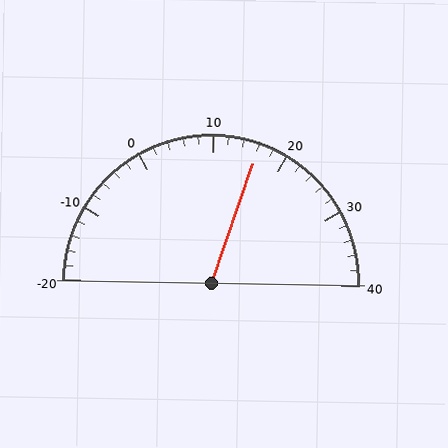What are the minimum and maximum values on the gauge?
The gauge ranges from -20 to 40.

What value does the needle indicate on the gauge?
The needle indicates approximately 16.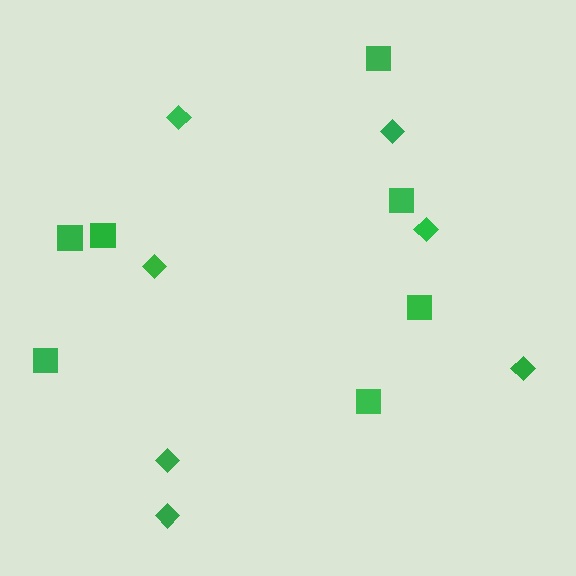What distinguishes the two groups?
There are 2 groups: one group of squares (7) and one group of diamonds (7).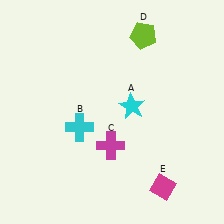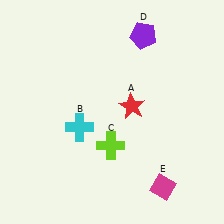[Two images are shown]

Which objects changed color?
A changed from cyan to red. C changed from magenta to lime. D changed from lime to purple.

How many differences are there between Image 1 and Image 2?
There are 3 differences between the two images.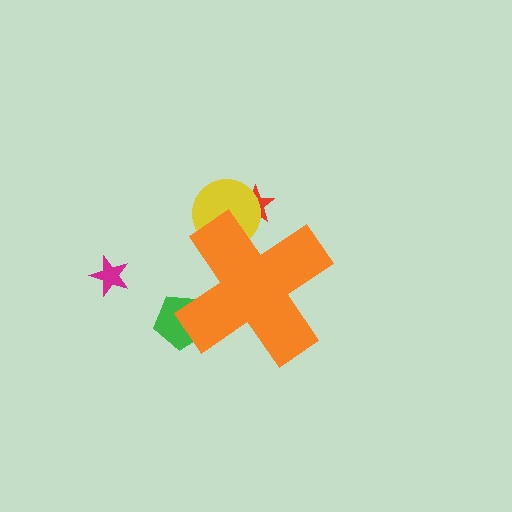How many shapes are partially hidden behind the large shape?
3 shapes are partially hidden.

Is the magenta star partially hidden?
No, the magenta star is fully visible.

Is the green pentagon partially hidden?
Yes, the green pentagon is partially hidden behind the orange cross.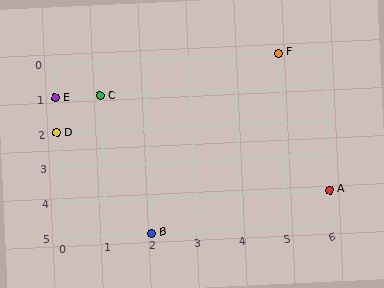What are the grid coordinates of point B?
Point B is at grid coordinates (2, 5).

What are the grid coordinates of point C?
Point C is at grid coordinates (1, 1).